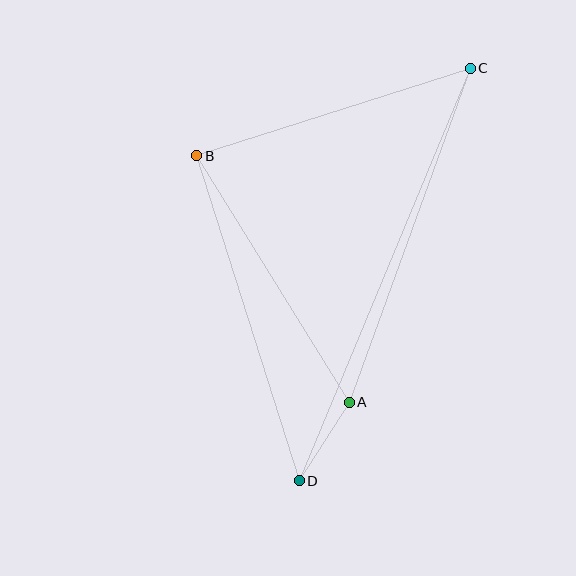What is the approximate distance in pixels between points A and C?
The distance between A and C is approximately 355 pixels.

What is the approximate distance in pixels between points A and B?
The distance between A and B is approximately 290 pixels.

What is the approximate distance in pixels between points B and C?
The distance between B and C is approximately 287 pixels.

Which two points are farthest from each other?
Points C and D are farthest from each other.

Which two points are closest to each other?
Points A and D are closest to each other.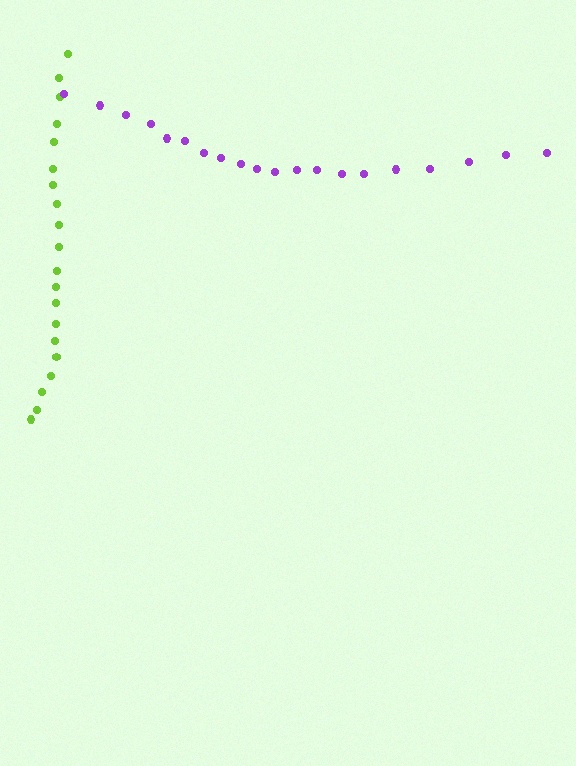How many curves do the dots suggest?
There are 2 distinct paths.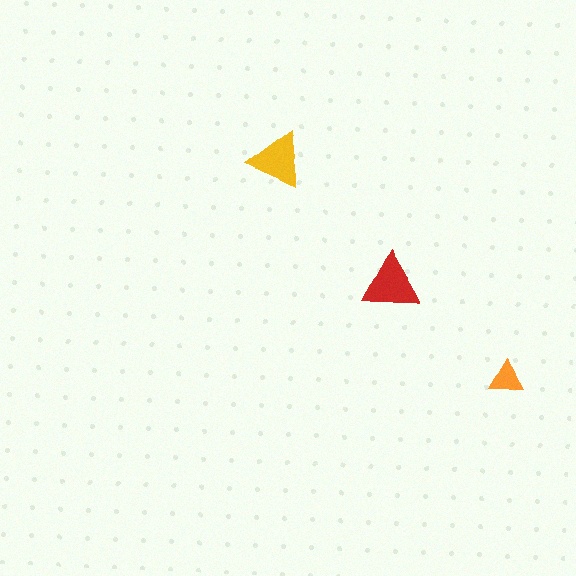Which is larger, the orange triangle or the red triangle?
The red one.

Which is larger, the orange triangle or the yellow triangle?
The yellow one.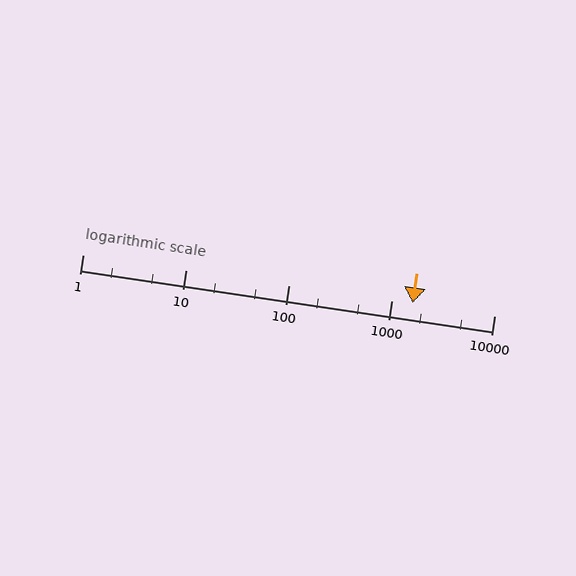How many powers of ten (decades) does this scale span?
The scale spans 4 decades, from 1 to 10000.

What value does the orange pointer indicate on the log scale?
The pointer indicates approximately 1600.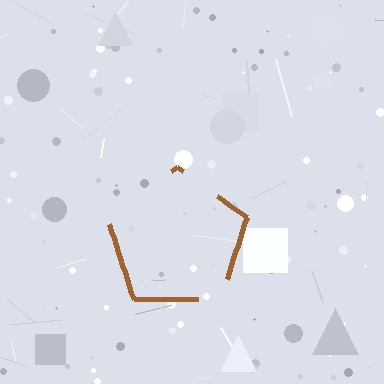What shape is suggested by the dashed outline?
The dashed outline suggests a pentagon.